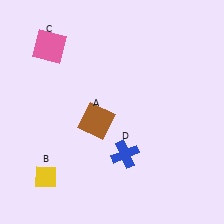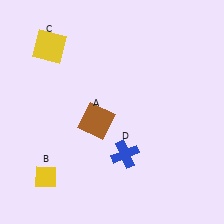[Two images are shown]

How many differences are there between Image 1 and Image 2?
There is 1 difference between the two images.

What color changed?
The square (C) changed from pink in Image 1 to yellow in Image 2.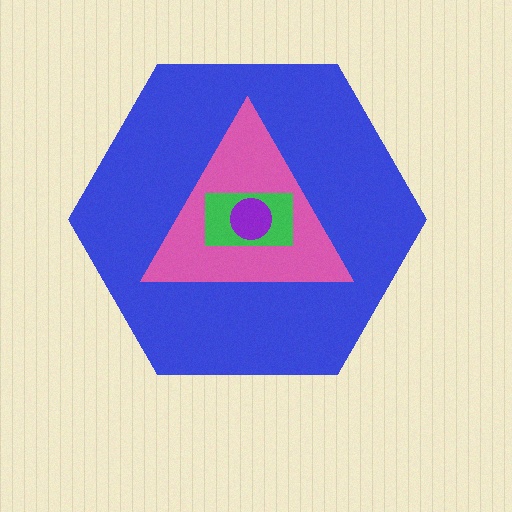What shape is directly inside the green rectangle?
The purple circle.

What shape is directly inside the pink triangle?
The green rectangle.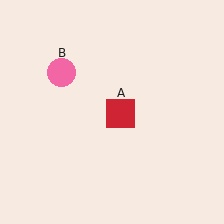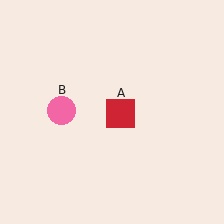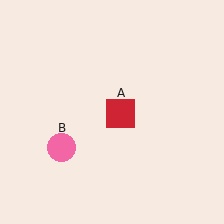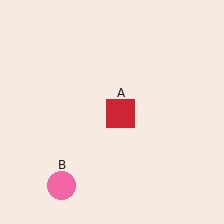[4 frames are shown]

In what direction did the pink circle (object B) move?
The pink circle (object B) moved down.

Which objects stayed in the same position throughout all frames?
Red square (object A) remained stationary.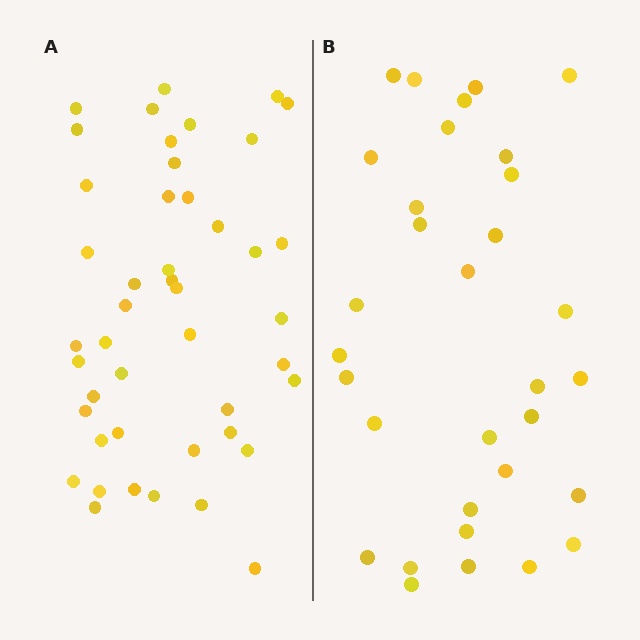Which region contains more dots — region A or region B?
Region A (the left region) has more dots.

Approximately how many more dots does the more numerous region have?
Region A has approximately 15 more dots than region B.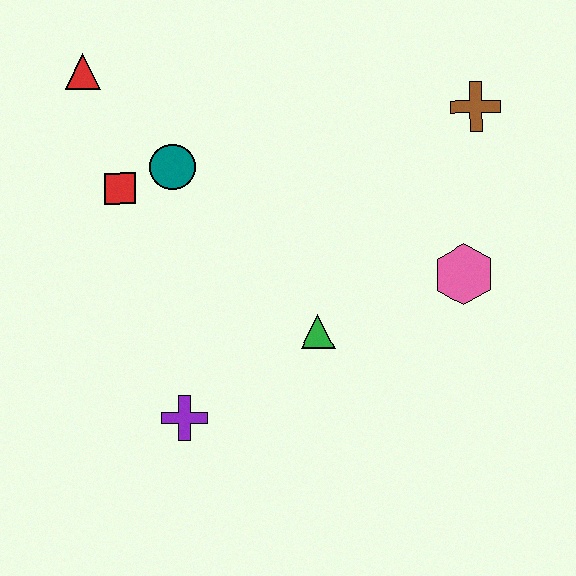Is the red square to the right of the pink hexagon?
No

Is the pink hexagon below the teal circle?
Yes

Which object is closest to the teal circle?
The red square is closest to the teal circle.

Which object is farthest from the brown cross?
The purple cross is farthest from the brown cross.